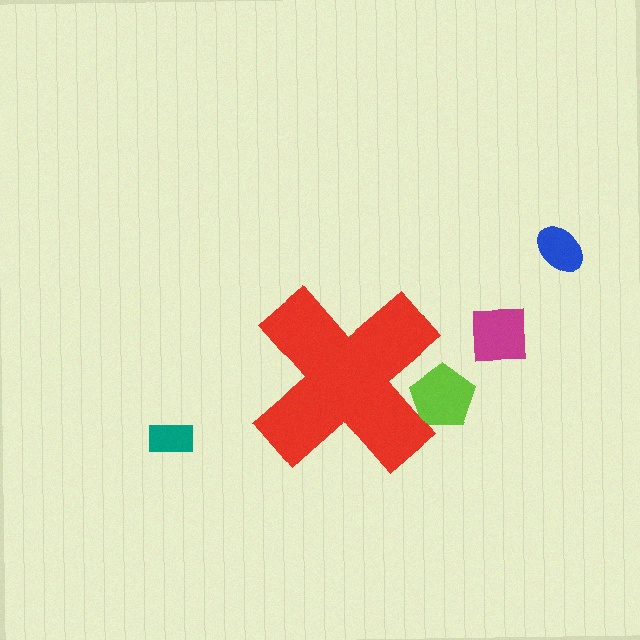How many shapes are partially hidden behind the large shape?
1 shape is partially hidden.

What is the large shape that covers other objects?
A red cross.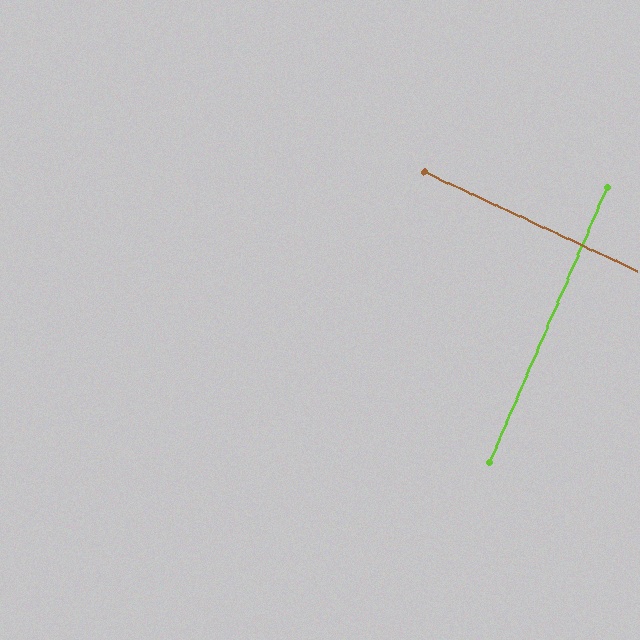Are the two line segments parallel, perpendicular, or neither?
Perpendicular — they meet at approximately 88°.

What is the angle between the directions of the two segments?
Approximately 88 degrees.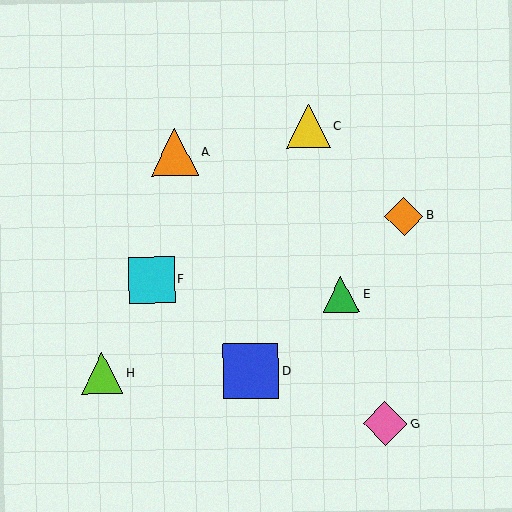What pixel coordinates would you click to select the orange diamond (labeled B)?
Click at (404, 216) to select the orange diamond B.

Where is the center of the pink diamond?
The center of the pink diamond is at (385, 424).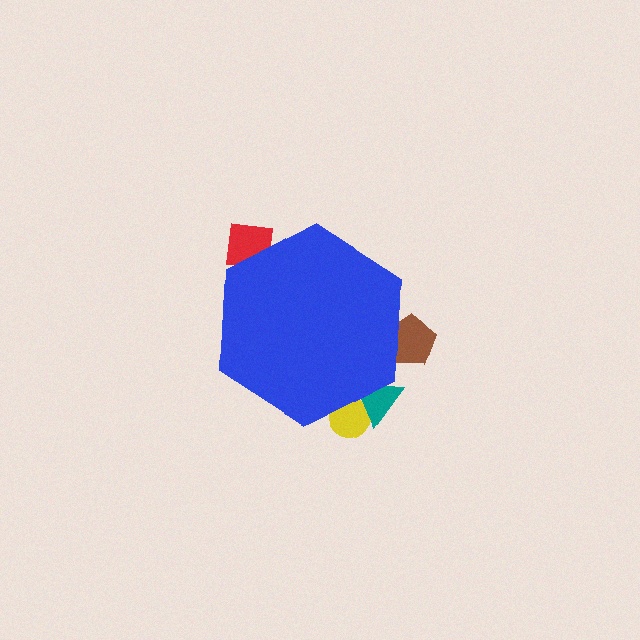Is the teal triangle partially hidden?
Yes, the teal triangle is partially hidden behind the blue hexagon.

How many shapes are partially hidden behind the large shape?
4 shapes are partially hidden.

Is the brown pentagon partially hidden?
Yes, the brown pentagon is partially hidden behind the blue hexagon.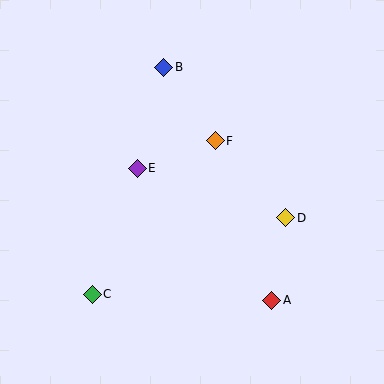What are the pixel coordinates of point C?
Point C is at (92, 294).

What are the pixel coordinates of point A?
Point A is at (272, 300).